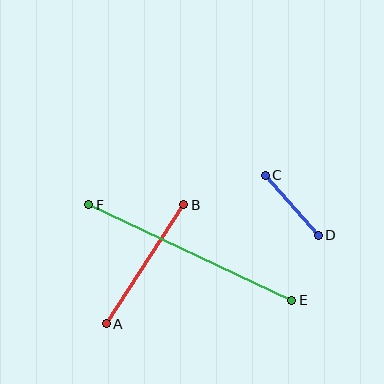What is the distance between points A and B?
The distance is approximately 142 pixels.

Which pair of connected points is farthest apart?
Points E and F are farthest apart.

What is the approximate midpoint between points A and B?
The midpoint is at approximately (145, 264) pixels.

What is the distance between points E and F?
The distance is approximately 225 pixels.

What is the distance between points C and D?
The distance is approximately 80 pixels.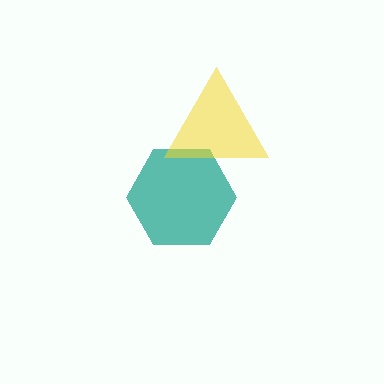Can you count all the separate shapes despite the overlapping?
Yes, there are 2 separate shapes.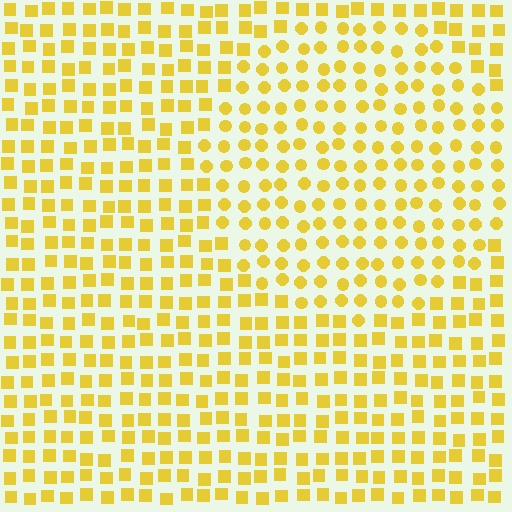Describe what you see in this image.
The image is filled with small yellow elements arranged in a uniform grid. A circle-shaped region contains circles, while the surrounding area contains squares. The boundary is defined purely by the change in element shape.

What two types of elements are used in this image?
The image uses circles inside the circle region and squares outside it.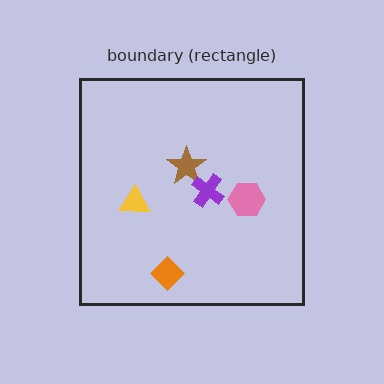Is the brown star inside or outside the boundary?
Inside.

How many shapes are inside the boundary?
5 inside, 0 outside.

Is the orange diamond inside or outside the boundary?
Inside.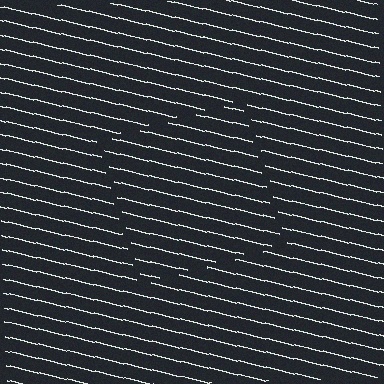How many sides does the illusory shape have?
4 sides — the line-ends trace a square.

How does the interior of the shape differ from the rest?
The interior of the shape contains the same grating, shifted by half a period — the contour is defined by the phase discontinuity where line-ends from the inner and outer gratings abut.